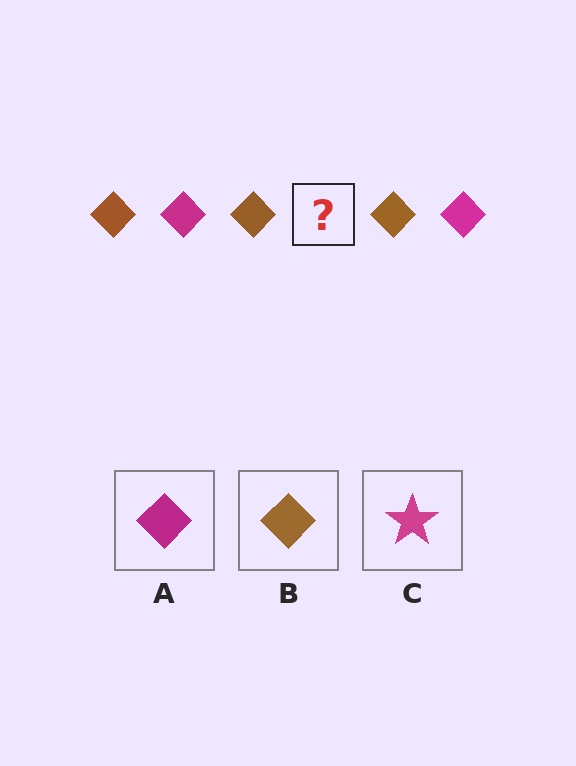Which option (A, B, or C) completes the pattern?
A.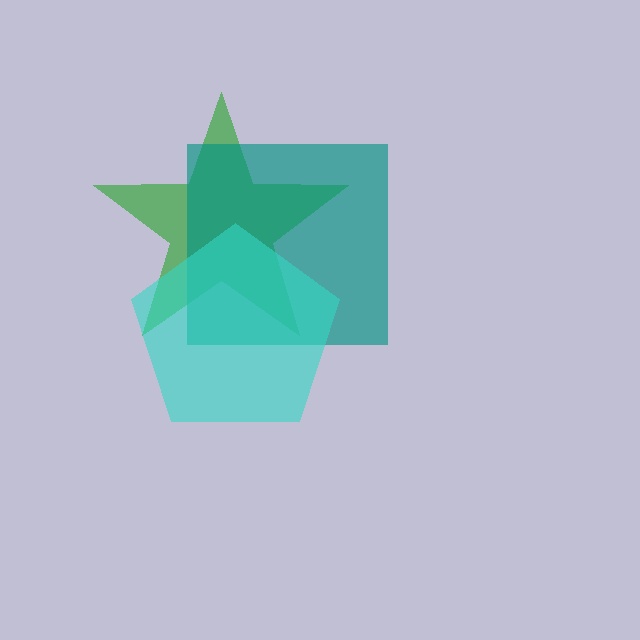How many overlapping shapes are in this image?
There are 3 overlapping shapes in the image.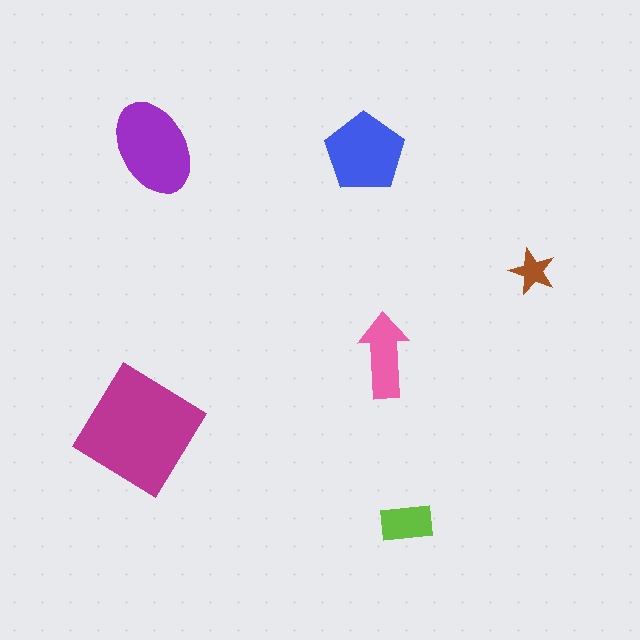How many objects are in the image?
There are 6 objects in the image.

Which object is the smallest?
The brown star.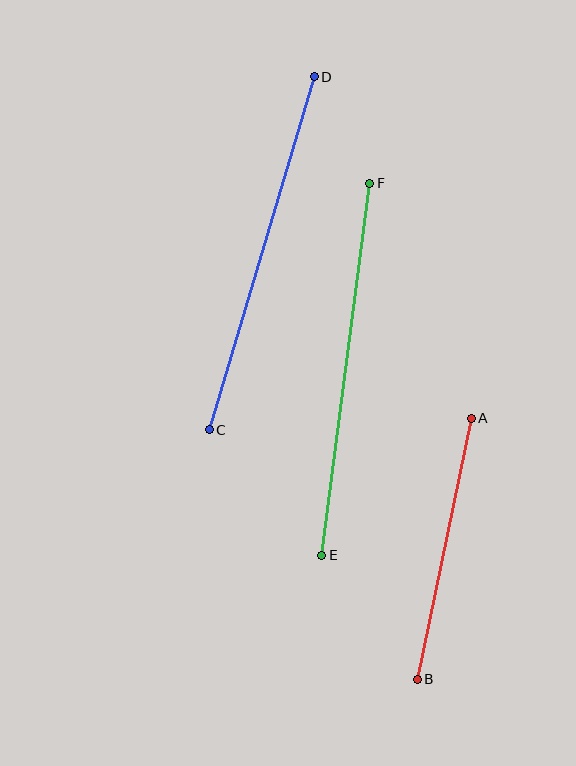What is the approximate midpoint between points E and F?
The midpoint is at approximately (346, 369) pixels.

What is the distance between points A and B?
The distance is approximately 267 pixels.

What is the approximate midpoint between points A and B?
The midpoint is at approximately (444, 549) pixels.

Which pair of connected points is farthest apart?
Points E and F are farthest apart.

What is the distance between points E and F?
The distance is approximately 375 pixels.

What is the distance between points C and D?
The distance is approximately 369 pixels.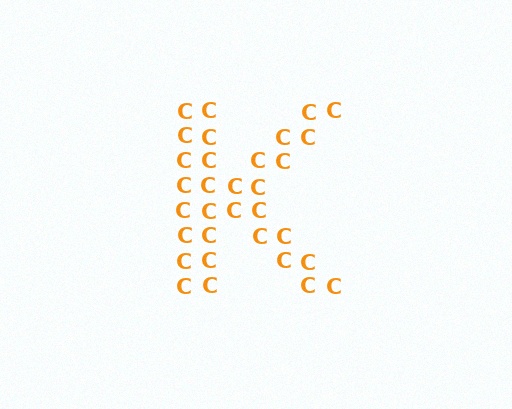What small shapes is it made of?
It is made of small letter C's.